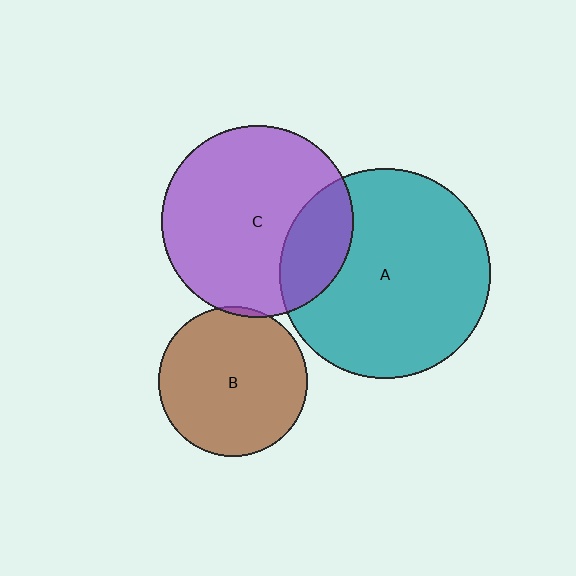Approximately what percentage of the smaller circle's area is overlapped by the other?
Approximately 5%.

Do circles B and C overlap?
Yes.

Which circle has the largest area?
Circle A (teal).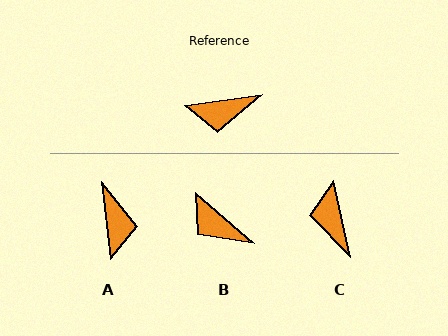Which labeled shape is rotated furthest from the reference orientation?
A, about 89 degrees away.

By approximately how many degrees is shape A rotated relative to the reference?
Approximately 89 degrees counter-clockwise.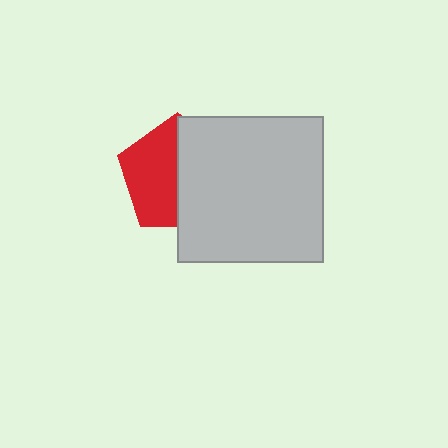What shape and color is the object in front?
The object in front is a light gray square.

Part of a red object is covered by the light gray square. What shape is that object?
It is a pentagon.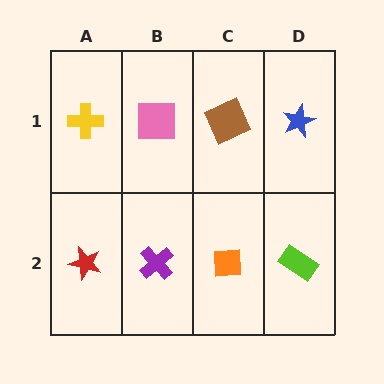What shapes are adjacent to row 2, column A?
A yellow cross (row 1, column A), a purple cross (row 2, column B).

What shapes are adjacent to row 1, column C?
An orange square (row 2, column C), a pink square (row 1, column B), a blue star (row 1, column D).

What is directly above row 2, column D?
A blue star.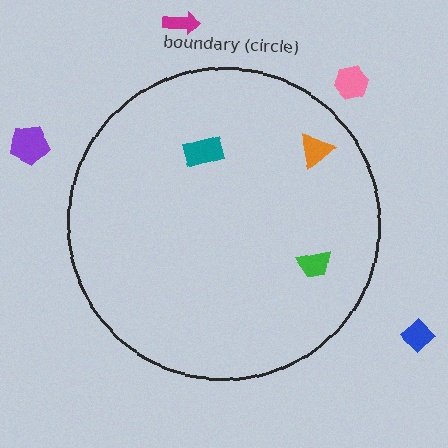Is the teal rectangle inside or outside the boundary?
Inside.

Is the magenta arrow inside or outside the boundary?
Outside.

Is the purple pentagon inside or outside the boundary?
Outside.